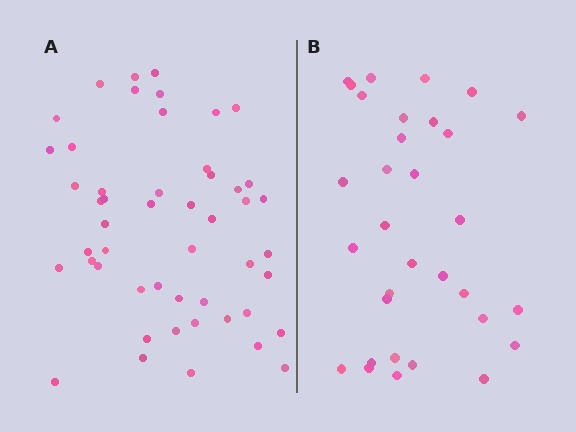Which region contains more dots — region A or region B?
Region A (the left region) has more dots.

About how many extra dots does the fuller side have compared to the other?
Region A has approximately 20 more dots than region B.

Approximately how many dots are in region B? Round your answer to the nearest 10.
About 30 dots. (The exact count is 32, which rounds to 30.)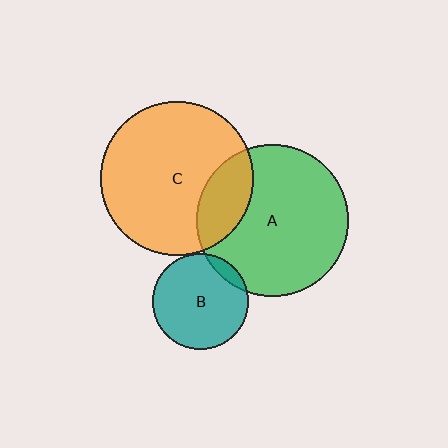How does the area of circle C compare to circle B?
Approximately 2.5 times.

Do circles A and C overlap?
Yes.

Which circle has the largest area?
Circle C (orange).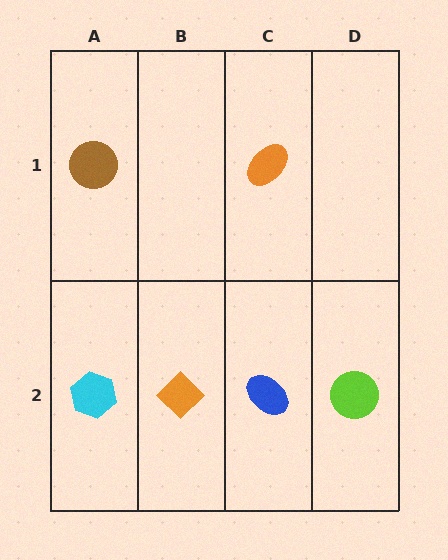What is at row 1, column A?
A brown circle.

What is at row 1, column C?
An orange ellipse.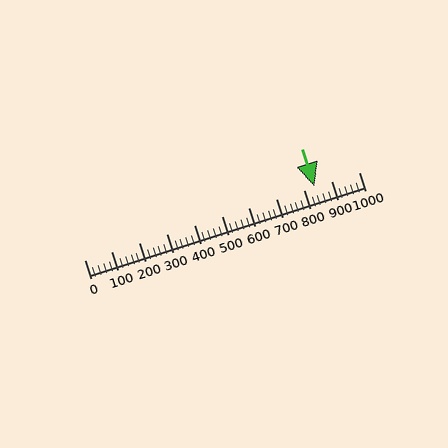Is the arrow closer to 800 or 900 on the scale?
The arrow is closer to 800.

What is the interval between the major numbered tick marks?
The major tick marks are spaced 100 units apart.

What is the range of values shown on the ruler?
The ruler shows values from 0 to 1000.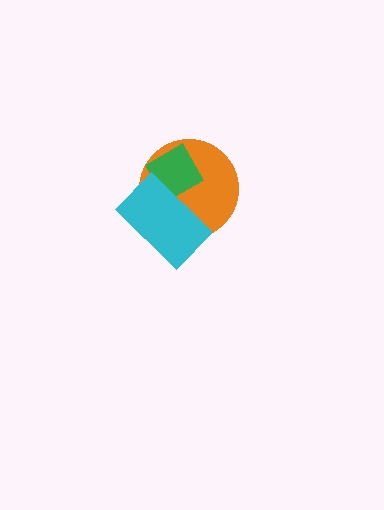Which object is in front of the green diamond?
The cyan rectangle is in front of the green diamond.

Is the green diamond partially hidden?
Yes, it is partially covered by another shape.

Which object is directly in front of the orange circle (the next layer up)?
The green diamond is directly in front of the orange circle.